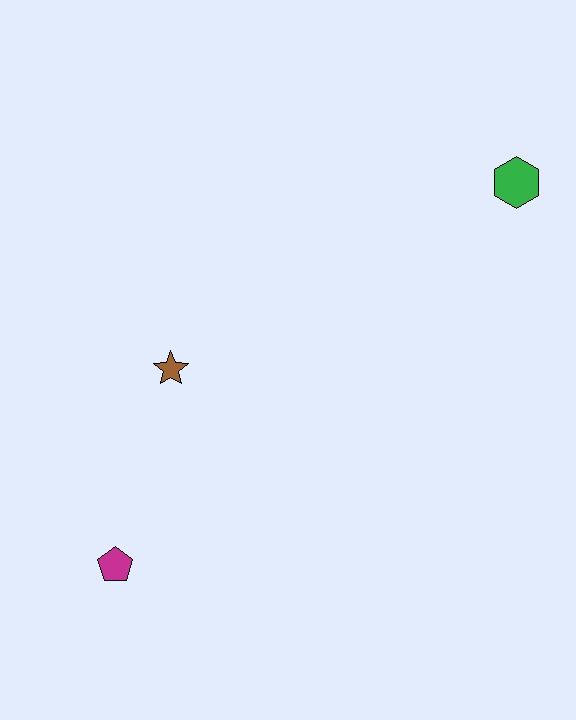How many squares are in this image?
There are no squares.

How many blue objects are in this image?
There are no blue objects.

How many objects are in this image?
There are 3 objects.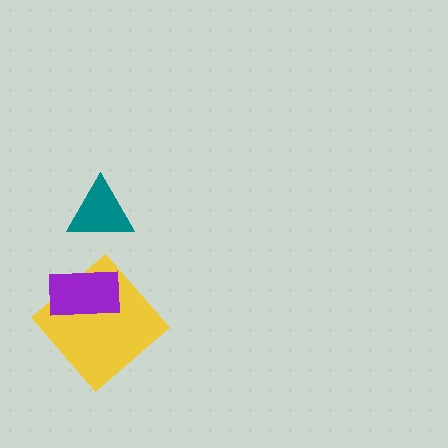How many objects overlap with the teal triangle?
0 objects overlap with the teal triangle.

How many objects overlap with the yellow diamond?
1 object overlaps with the yellow diamond.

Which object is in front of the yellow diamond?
The purple rectangle is in front of the yellow diamond.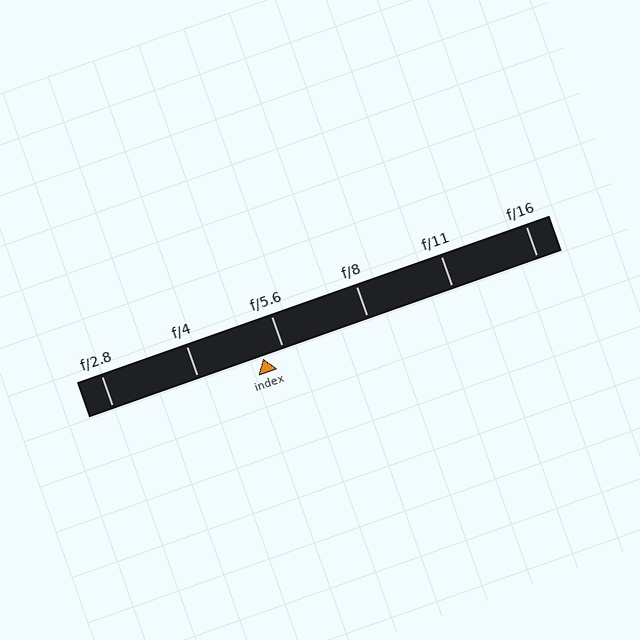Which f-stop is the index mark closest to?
The index mark is closest to f/5.6.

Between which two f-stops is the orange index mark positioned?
The index mark is between f/4 and f/5.6.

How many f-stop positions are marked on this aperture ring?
There are 6 f-stop positions marked.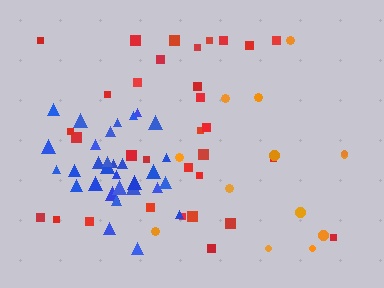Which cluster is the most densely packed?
Blue.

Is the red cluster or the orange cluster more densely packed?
Red.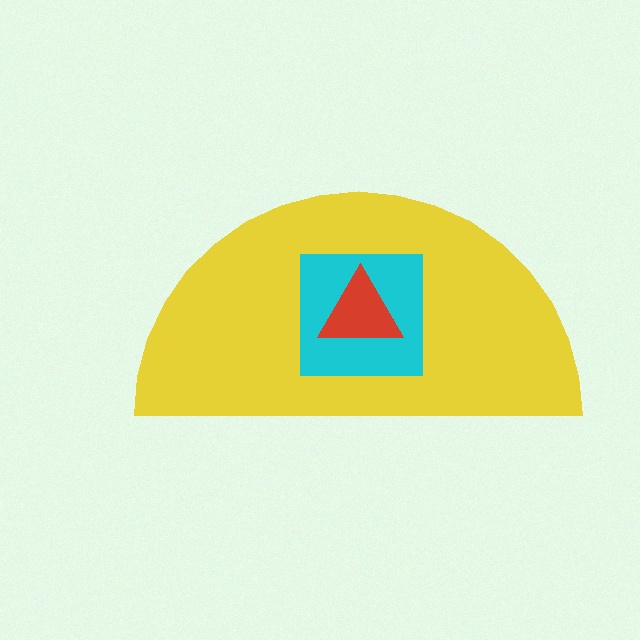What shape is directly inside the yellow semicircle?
The cyan square.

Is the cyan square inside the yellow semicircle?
Yes.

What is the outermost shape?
The yellow semicircle.